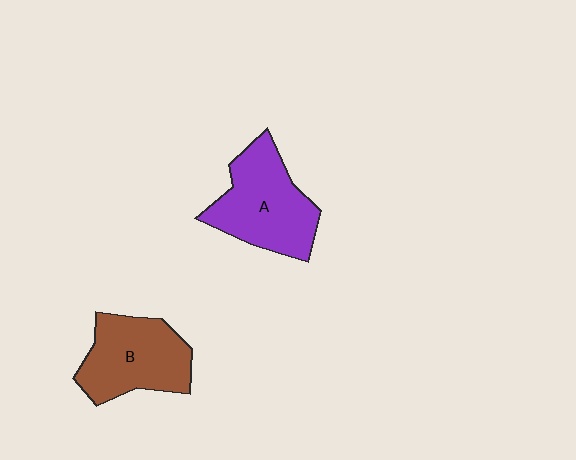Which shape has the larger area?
Shape A (purple).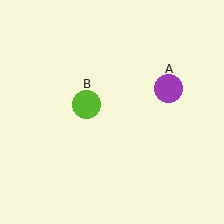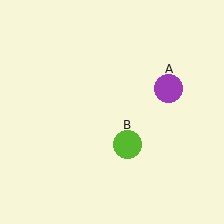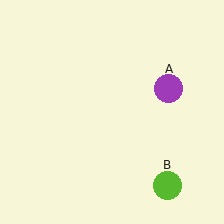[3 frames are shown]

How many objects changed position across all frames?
1 object changed position: lime circle (object B).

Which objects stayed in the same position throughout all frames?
Purple circle (object A) remained stationary.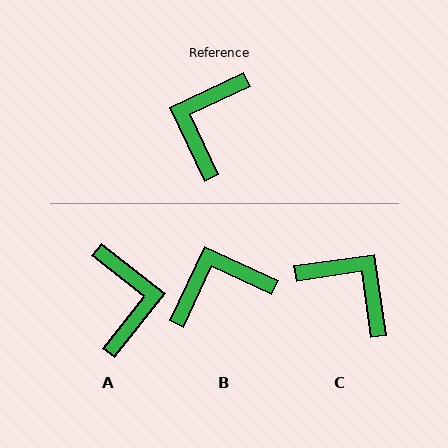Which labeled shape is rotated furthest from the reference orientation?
A, about 154 degrees away.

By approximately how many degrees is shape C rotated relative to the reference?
Approximately 108 degrees clockwise.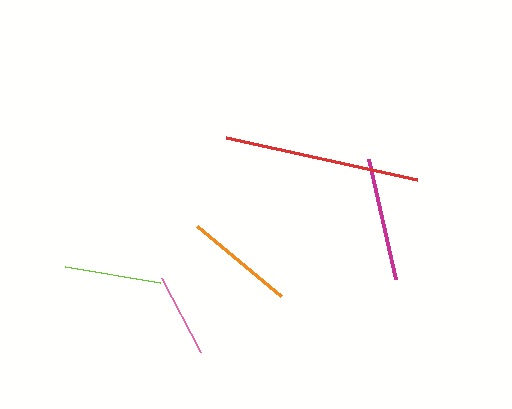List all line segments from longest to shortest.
From longest to shortest: red, magenta, orange, lime, pink.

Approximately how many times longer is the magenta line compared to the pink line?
The magenta line is approximately 1.5 times the length of the pink line.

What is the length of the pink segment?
The pink segment is approximately 83 pixels long.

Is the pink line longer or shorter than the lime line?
The lime line is longer than the pink line.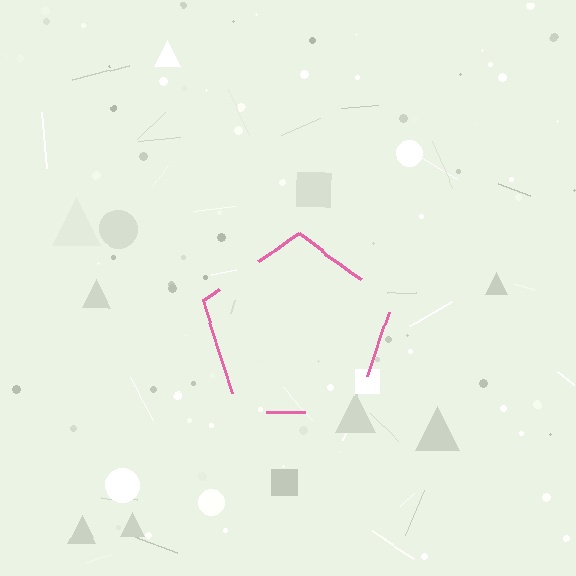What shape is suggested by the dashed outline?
The dashed outline suggests a pentagon.